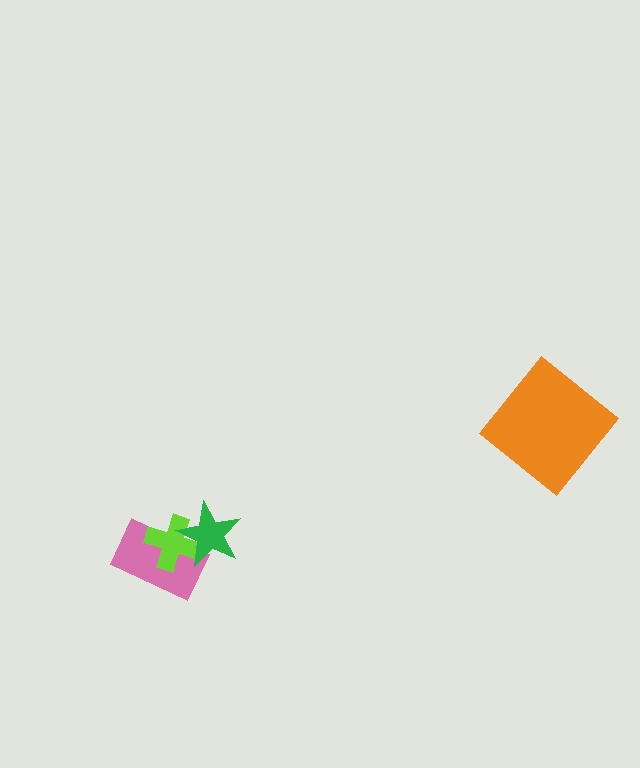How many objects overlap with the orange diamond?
0 objects overlap with the orange diamond.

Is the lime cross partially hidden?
Yes, it is partially covered by another shape.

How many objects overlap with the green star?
2 objects overlap with the green star.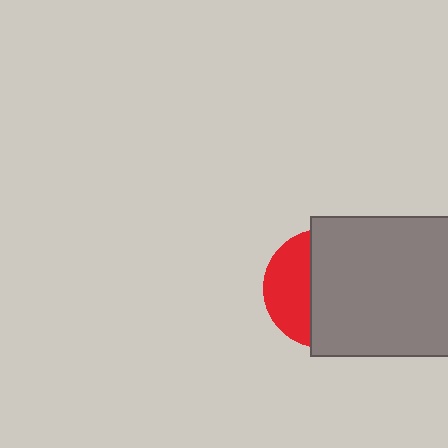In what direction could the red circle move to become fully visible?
The red circle could move left. That would shift it out from behind the gray square entirely.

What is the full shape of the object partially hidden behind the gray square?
The partially hidden object is a red circle.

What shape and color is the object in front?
The object in front is a gray square.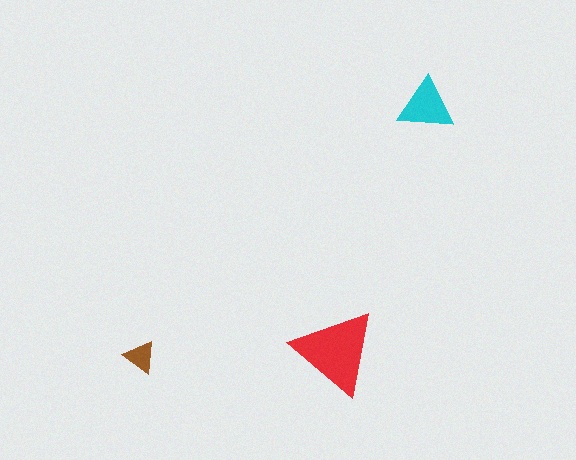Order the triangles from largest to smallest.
the red one, the cyan one, the brown one.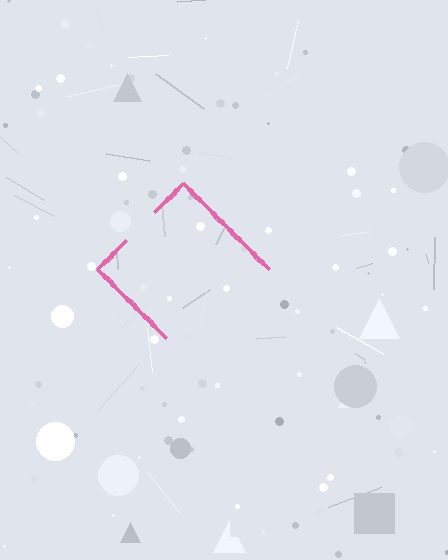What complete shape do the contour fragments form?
The contour fragments form a diamond.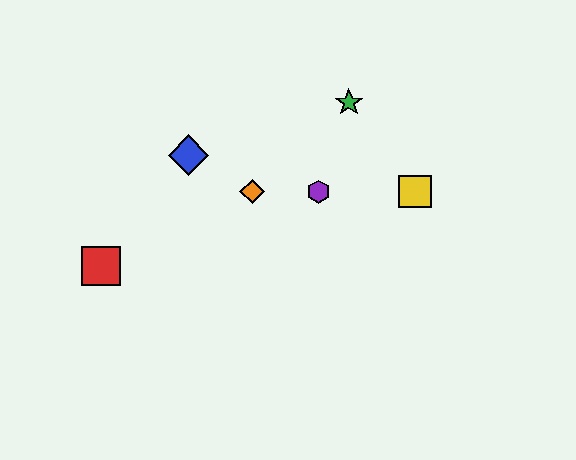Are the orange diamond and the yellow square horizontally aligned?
Yes, both are at y≈192.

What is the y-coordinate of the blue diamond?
The blue diamond is at y≈155.